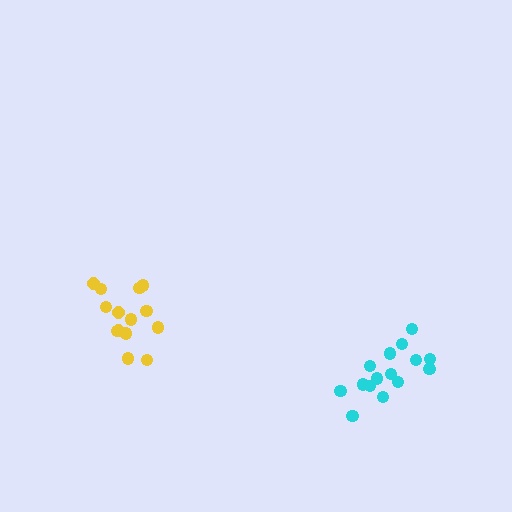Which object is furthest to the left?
The yellow cluster is leftmost.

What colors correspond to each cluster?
The clusters are colored: yellow, cyan.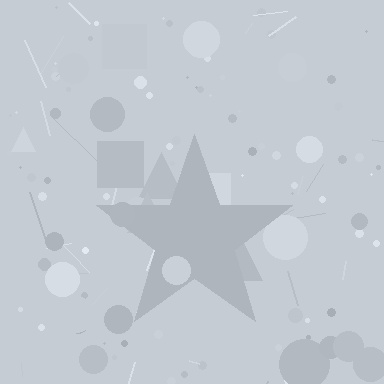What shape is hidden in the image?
A star is hidden in the image.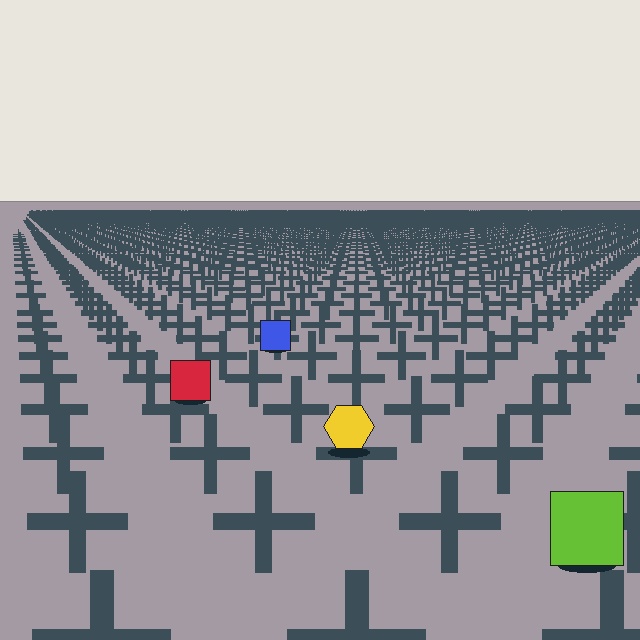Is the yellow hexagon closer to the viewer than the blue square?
Yes. The yellow hexagon is closer — you can tell from the texture gradient: the ground texture is coarser near it.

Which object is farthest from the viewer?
The blue square is farthest from the viewer. It appears smaller and the ground texture around it is denser.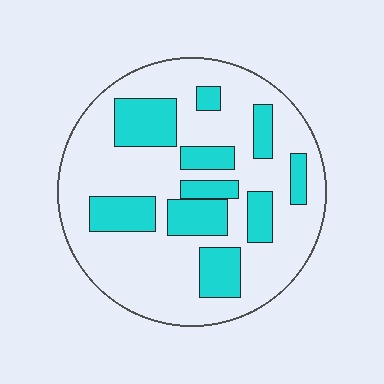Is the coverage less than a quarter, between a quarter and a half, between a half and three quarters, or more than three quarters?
Between a quarter and a half.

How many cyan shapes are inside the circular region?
10.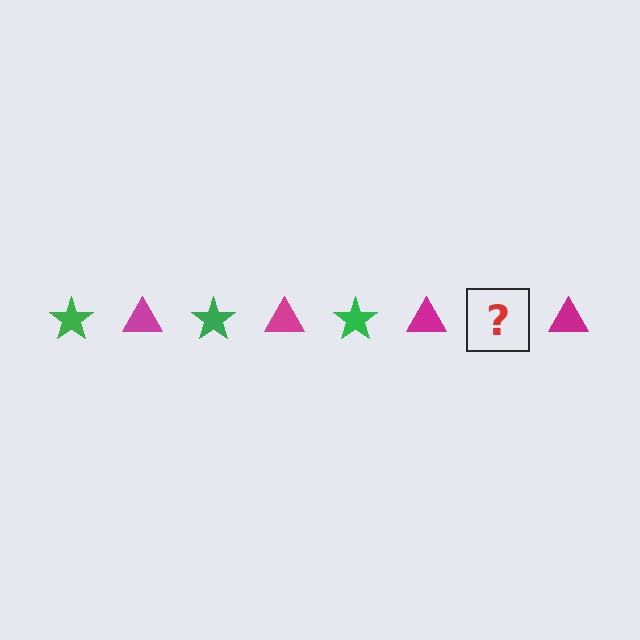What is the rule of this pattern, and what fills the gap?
The rule is that the pattern alternates between green star and magenta triangle. The gap should be filled with a green star.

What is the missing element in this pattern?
The missing element is a green star.